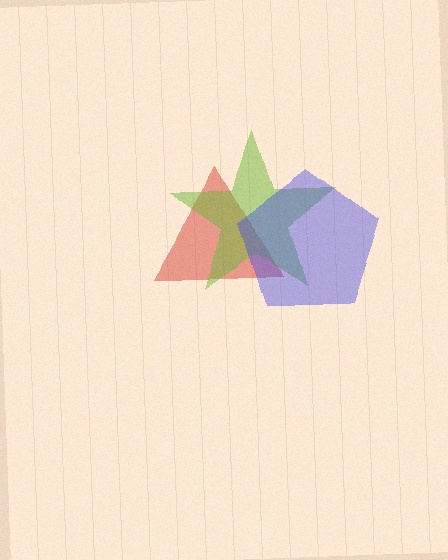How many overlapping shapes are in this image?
There are 3 overlapping shapes in the image.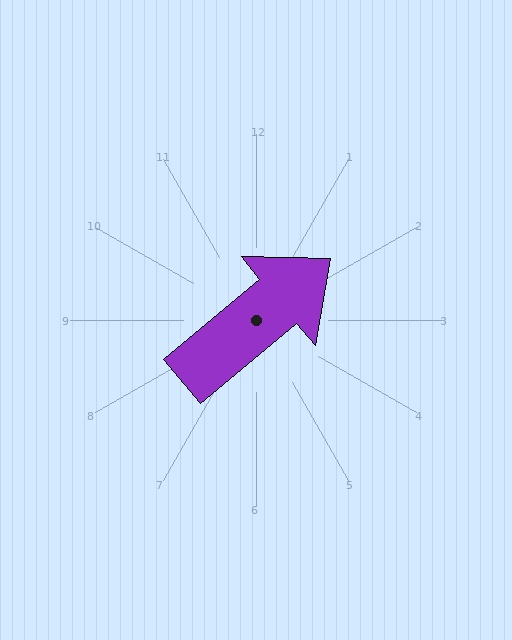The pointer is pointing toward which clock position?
Roughly 2 o'clock.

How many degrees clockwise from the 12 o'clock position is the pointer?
Approximately 50 degrees.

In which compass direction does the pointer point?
Northeast.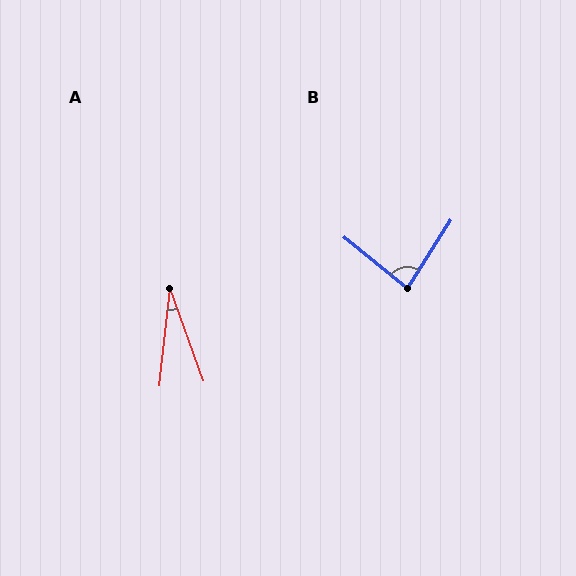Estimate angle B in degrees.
Approximately 83 degrees.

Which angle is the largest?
B, at approximately 83 degrees.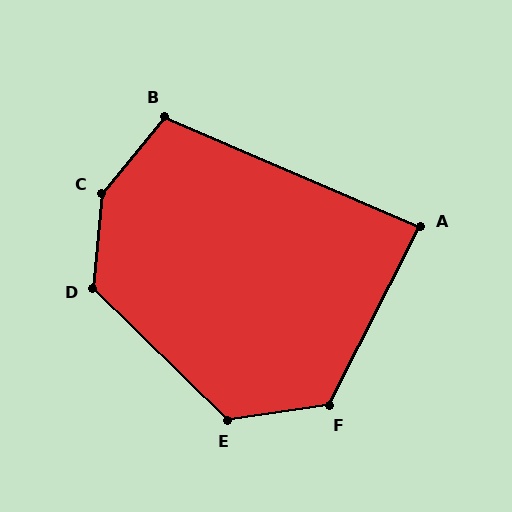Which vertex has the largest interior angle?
C, at approximately 146 degrees.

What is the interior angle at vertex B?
Approximately 106 degrees (obtuse).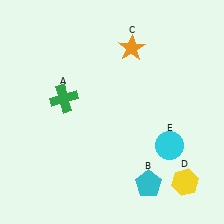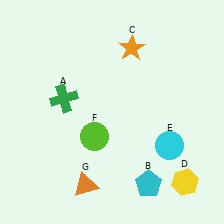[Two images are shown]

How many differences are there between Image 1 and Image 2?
There are 2 differences between the two images.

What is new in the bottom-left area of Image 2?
A lime circle (F) was added in the bottom-left area of Image 2.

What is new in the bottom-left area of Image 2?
An orange triangle (G) was added in the bottom-left area of Image 2.